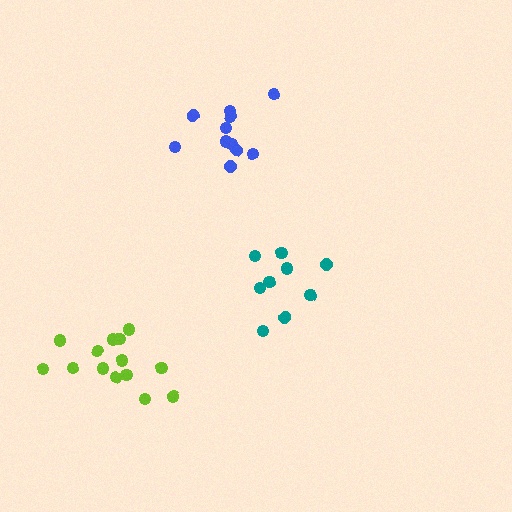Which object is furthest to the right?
The teal cluster is rightmost.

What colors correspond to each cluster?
The clusters are colored: lime, blue, teal.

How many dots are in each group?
Group 1: 14 dots, Group 2: 11 dots, Group 3: 9 dots (34 total).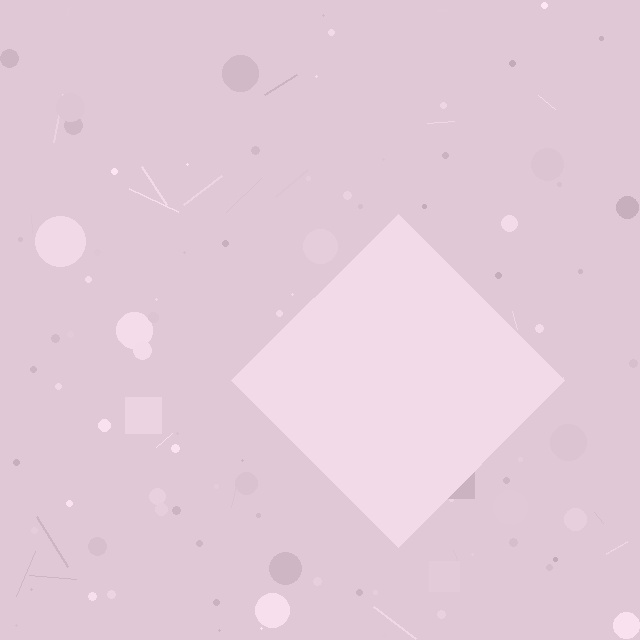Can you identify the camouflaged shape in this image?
The camouflaged shape is a diamond.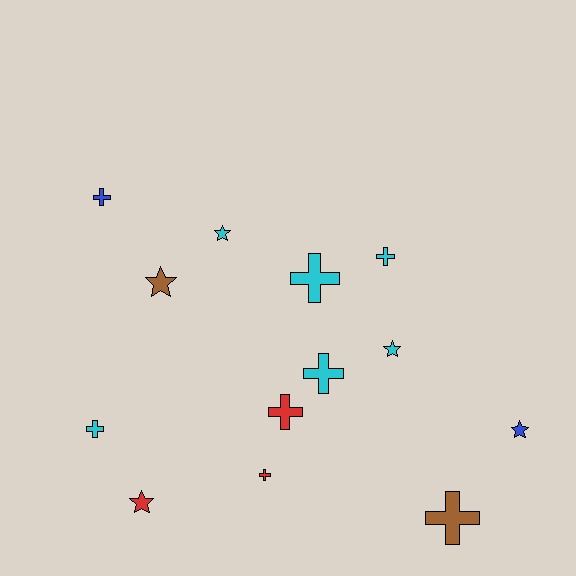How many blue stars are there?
There is 1 blue star.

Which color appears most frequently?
Cyan, with 6 objects.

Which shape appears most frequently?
Cross, with 8 objects.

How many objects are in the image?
There are 13 objects.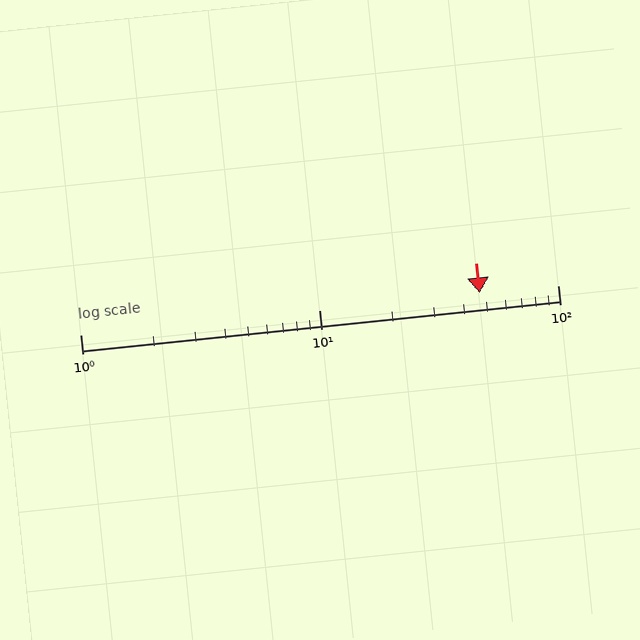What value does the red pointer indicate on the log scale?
The pointer indicates approximately 47.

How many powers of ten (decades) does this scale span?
The scale spans 2 decades, from 1 to 100.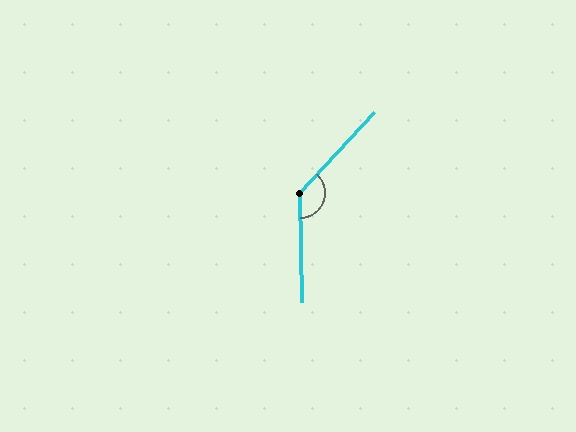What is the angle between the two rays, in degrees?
Approximately 136 degrees.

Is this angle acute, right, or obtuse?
It is obtuse.